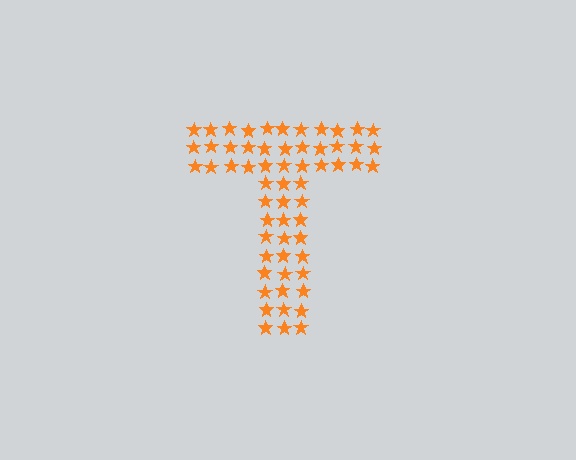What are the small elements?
The small elements are stars.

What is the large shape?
The large shape is the letter T.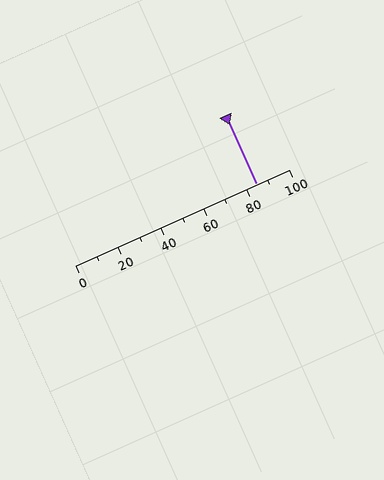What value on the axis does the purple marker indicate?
The marker indicates approximately 85.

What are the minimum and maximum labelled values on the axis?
The axis runs from 0 to 100.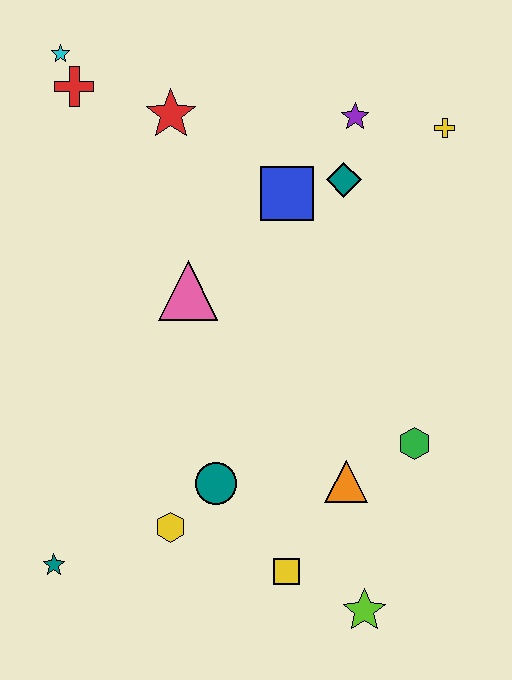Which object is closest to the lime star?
The yellow square is closest to the lime star.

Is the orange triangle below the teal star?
No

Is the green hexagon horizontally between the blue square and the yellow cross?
Yes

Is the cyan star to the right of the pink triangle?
No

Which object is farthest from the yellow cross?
The teal star is farthest from the yellow cross.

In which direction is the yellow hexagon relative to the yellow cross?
The yellow hexagon is below the yellow cross.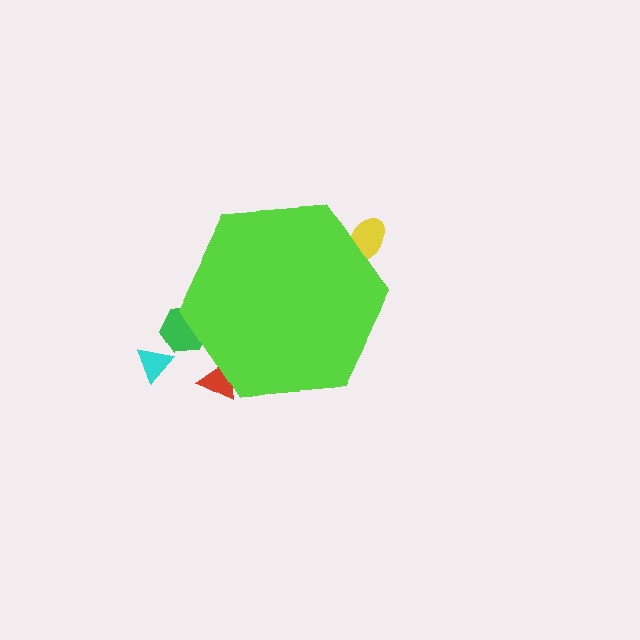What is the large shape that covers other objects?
A lime hexagon.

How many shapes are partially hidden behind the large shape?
3 shapes are partially hidden.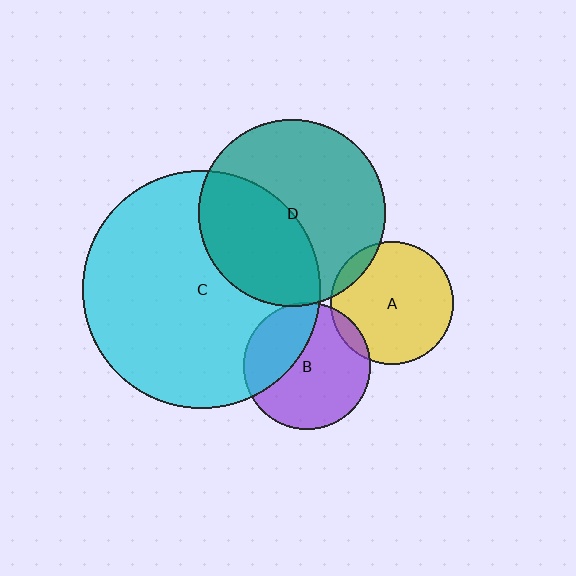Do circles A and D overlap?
Yes.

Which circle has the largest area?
Circle C (cyan).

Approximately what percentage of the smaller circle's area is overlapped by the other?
Approximately 10%.